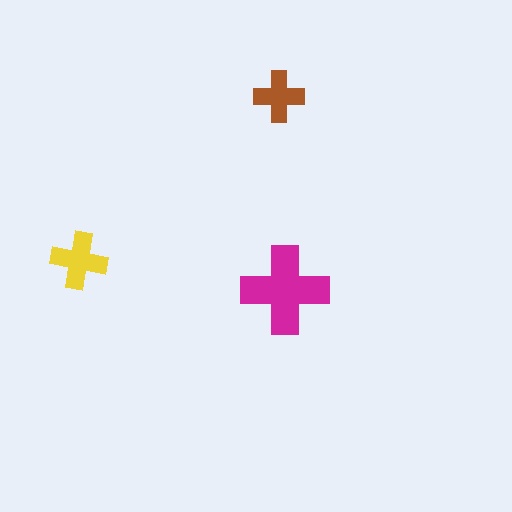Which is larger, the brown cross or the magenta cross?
The magenta one.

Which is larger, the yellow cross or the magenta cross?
The magenta one.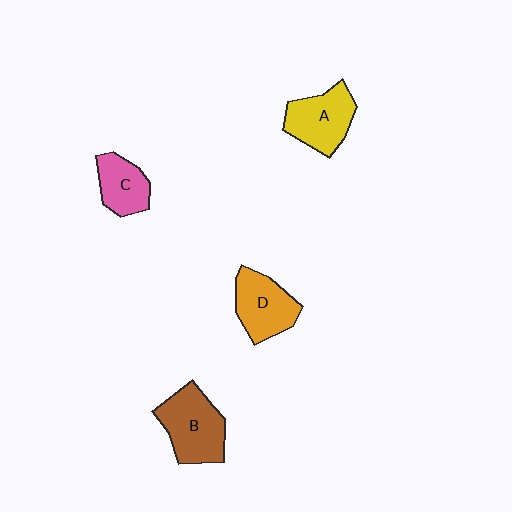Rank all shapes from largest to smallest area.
From largest to smallest: B (brown), A (yellow), D (orange), C (pink).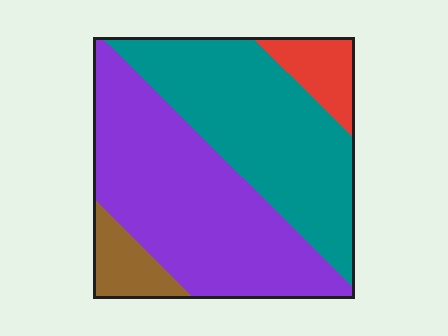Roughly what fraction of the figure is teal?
Teal takes up between a quarter and a half of the figure.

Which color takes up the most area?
Purple, at roughly 45%.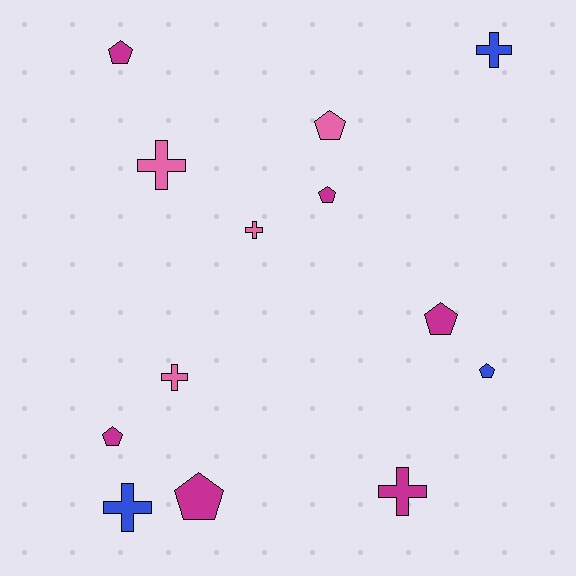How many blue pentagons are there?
There is 1 blue pentagon.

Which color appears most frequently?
Magenta, with 6 objects.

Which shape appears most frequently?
Pentagon, with 7 objects.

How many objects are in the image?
There are 13 objects.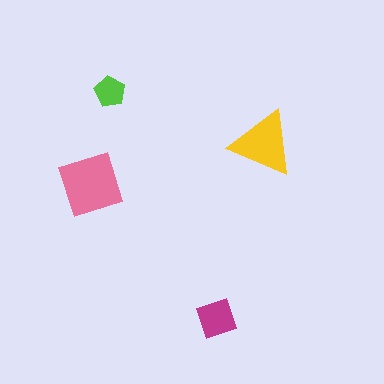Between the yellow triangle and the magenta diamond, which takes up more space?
The yellow triangle.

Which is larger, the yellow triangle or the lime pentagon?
The yellow triangle.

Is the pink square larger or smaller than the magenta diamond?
Larger.